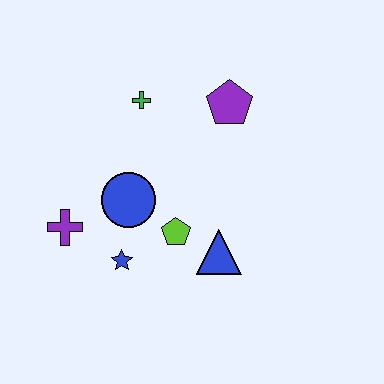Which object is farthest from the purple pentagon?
The purple cross is farthest from the purple pentagon.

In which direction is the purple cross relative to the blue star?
The purple cross is to the left of the blue star.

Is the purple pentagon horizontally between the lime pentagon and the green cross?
No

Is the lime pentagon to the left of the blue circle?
No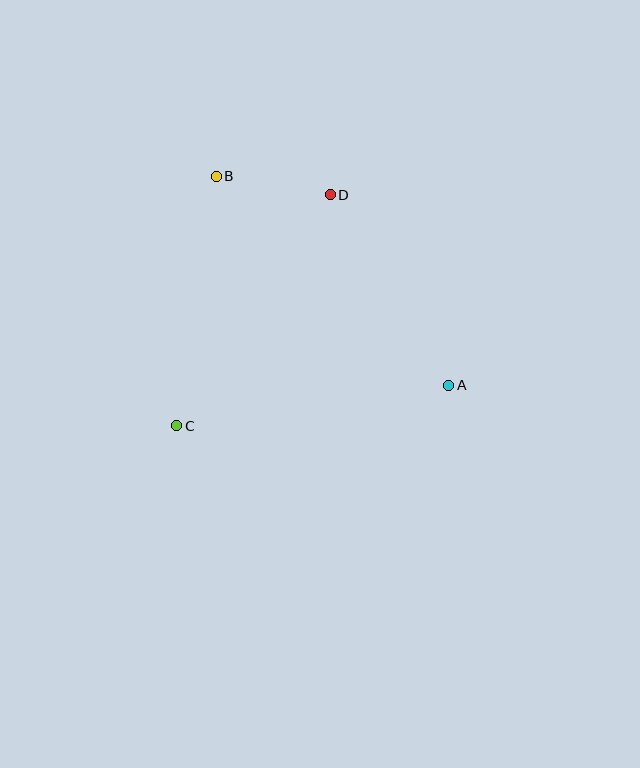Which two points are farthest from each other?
Points A and B are farthest from each other.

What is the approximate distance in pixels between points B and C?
The distance between B and C is approximately 253 pixels.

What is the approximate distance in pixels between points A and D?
The distance between A and D is approximately 225 pixels.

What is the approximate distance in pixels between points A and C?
The distance between A and C is approximately 275 pixels.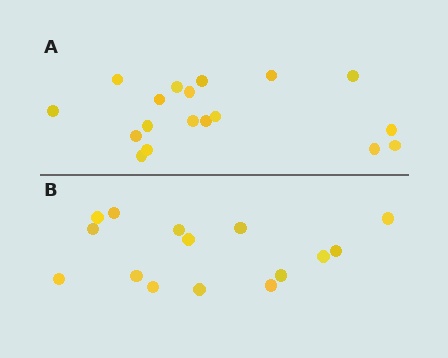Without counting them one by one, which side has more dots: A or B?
Region A (the top region) has more dots.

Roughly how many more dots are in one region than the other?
Region A has just a few more — roughly 2 or 3 more dots than region B.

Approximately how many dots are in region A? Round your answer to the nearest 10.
About 20 dots. (The exact count is 18, which rounds to 20.)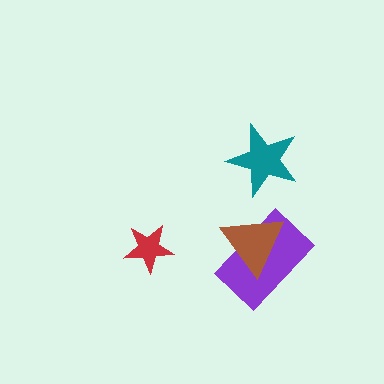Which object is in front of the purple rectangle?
The brown triangle is in front of the purple rectangle.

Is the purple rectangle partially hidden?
Yes, it is partially covered by another shape.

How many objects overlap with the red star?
0 objects overlap with the red star.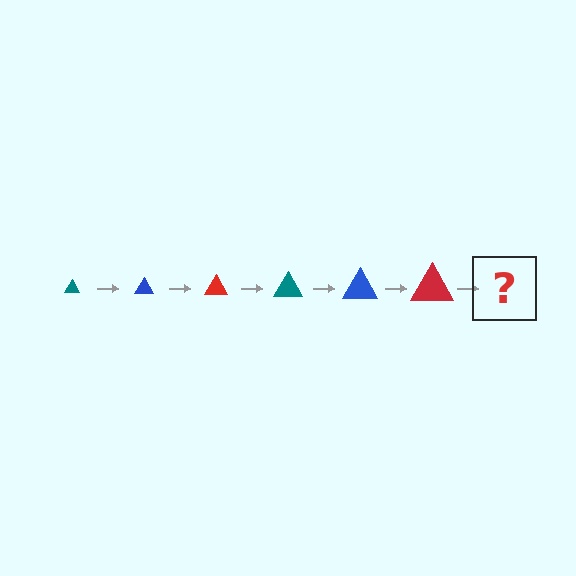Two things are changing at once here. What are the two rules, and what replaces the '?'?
The two rules are that the triangle grows larger each step and the color cycles through teal, blue, and red. The '?' should be a teal triangle, larger than the previous one.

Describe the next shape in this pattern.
It should be a teal triangle, larger than the previous one.